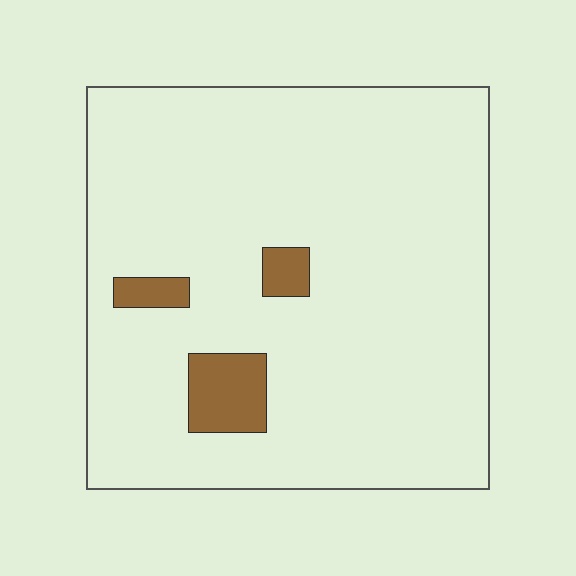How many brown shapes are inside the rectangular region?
3.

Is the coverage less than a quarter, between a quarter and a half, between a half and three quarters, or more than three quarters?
Less than a quarter.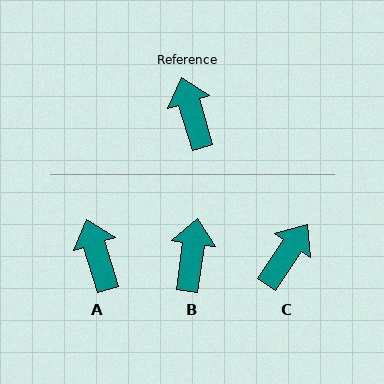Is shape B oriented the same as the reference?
No, it is off by about 25 degrees.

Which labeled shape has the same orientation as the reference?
A.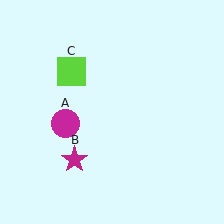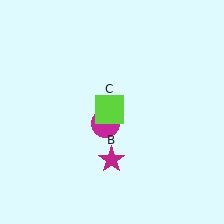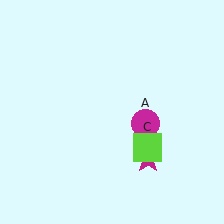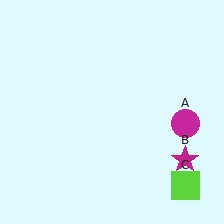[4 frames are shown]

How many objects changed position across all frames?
3 objects changed position: magenta circle (object A), magenta star (object B), lime square (object C).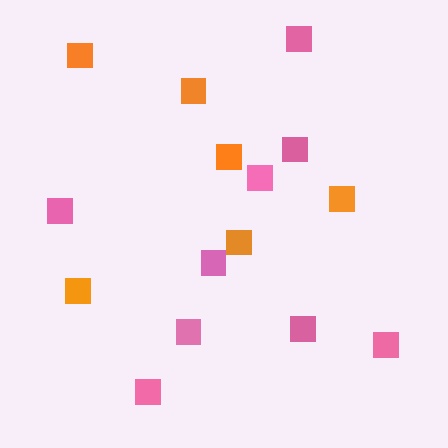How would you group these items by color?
There are 2 groups: one group of pink squares (9) and one group of orange squares (6).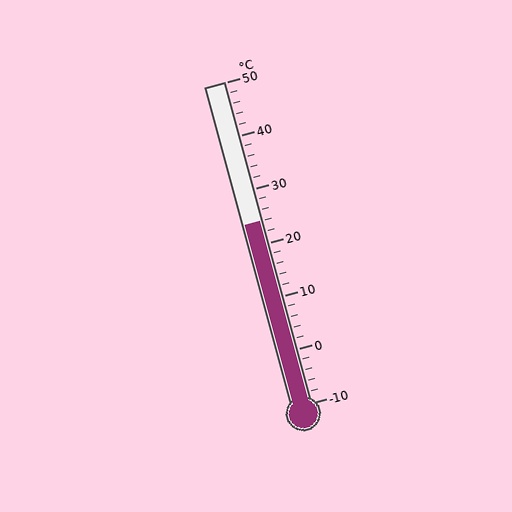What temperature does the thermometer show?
The thermometer shows approximately 24°C.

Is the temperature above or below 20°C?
The temperature is above 20°C.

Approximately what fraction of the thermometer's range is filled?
The thermometer is filled to approximately 55% of its range.